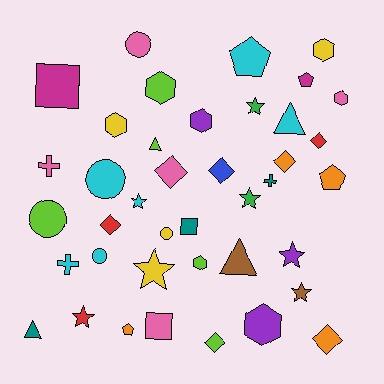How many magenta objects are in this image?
There are 2 magenta objects.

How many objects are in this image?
There are 40 objects.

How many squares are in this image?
There are 3 squares.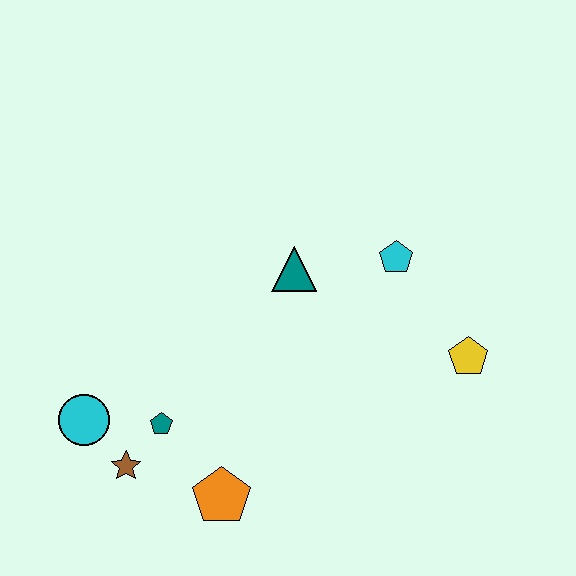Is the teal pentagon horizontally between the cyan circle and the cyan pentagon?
Yes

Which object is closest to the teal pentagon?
The brown star is closest to the teal pentagon.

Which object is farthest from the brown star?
The yellow pentagon is farthest from the brown star.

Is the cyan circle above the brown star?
Yes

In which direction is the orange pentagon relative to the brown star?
The orange pentagon is to the right of the brown star.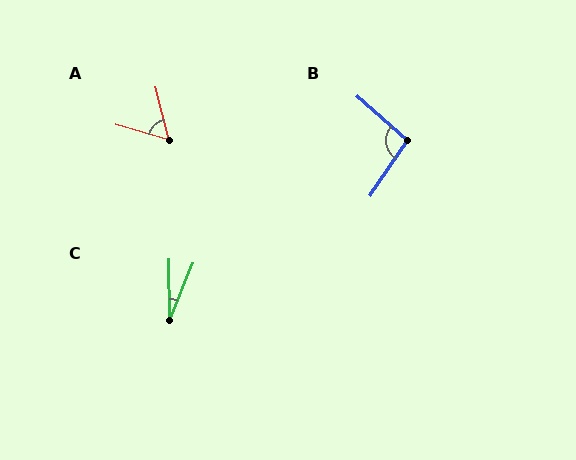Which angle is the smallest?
C, at approximately 22 degrees.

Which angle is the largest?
B, at approximately 98 degrees.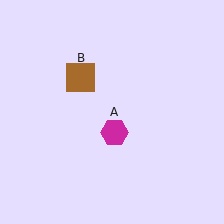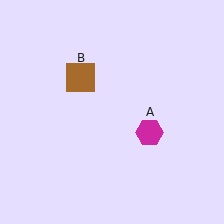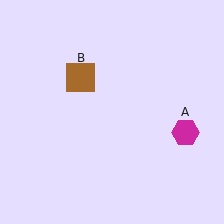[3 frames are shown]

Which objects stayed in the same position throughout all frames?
Brown square (object B) remained stationary.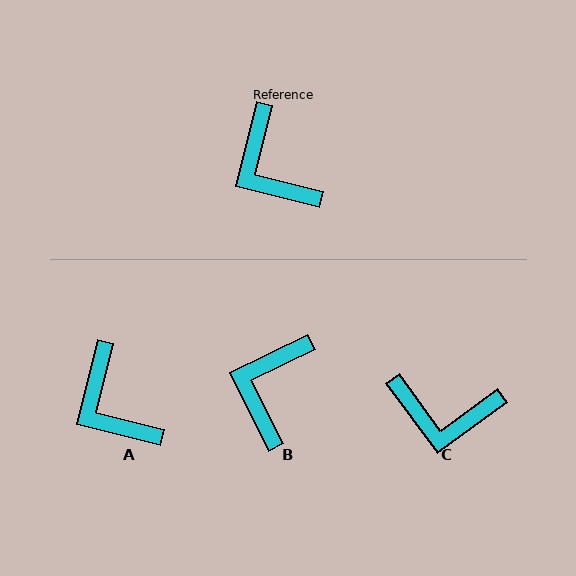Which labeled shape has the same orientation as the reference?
A.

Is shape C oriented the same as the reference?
No, it is off by about 50 degrees.